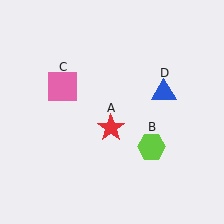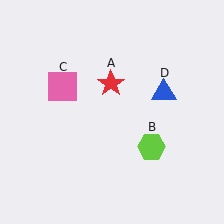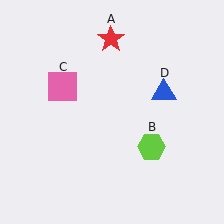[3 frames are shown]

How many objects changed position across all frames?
1 object changed position: red star (object A).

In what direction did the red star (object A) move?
The red star (object A) moved up.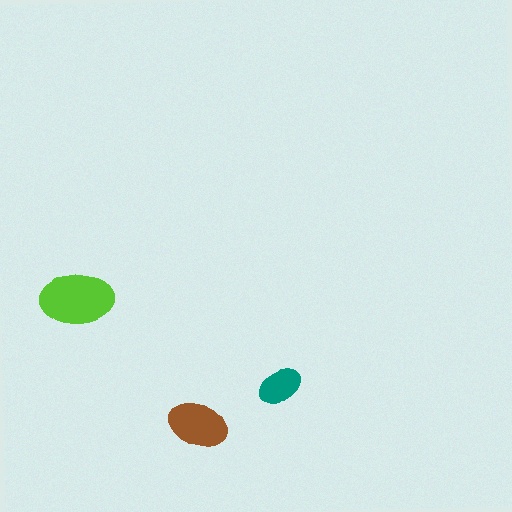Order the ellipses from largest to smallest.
the lime one, the brown one, the teal one.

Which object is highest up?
The lime ellipse is topmost.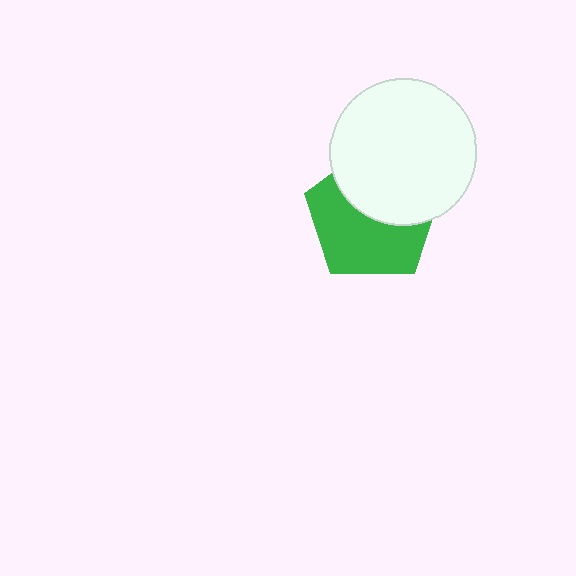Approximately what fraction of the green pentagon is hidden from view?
Roughly 44% of the green pentagon is hidden behind the white circle.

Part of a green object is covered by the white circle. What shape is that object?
It is a pentagon.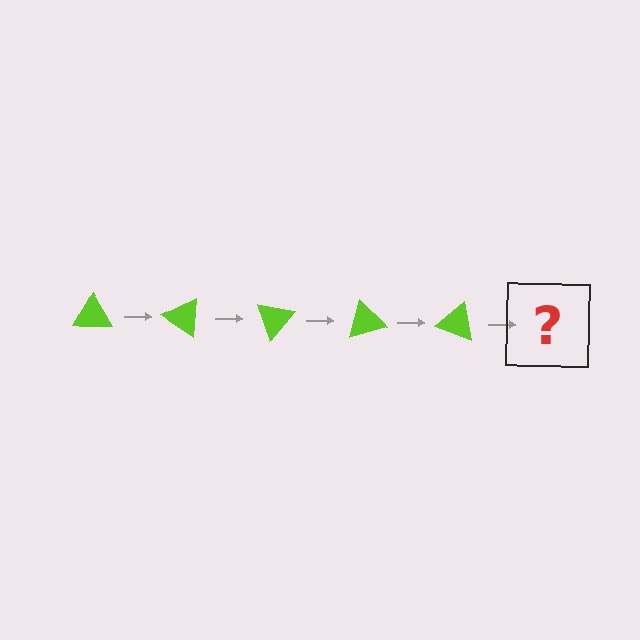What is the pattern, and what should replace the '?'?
The pattern is that the triangle rotates 35 degrees each step. The '?' should be a lime triangle rotated 175 degrees.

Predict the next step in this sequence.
The next step is a lime triangle rotated 175 degrees.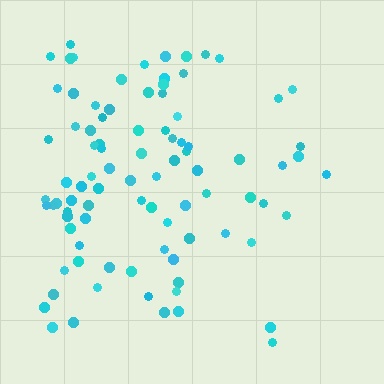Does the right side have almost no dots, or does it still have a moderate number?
Still a moderate number, just noticeably fewer than the left.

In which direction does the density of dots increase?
From right to left, with the left side densest.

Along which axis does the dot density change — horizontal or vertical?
Horizontal.